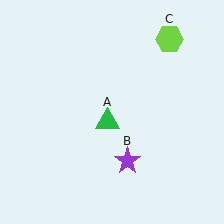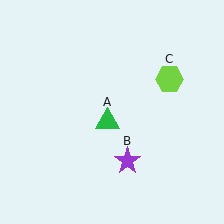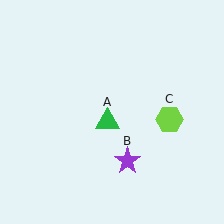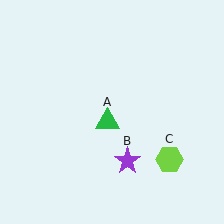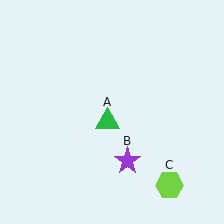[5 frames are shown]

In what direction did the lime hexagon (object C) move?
The lime hexagon (object C) moved down.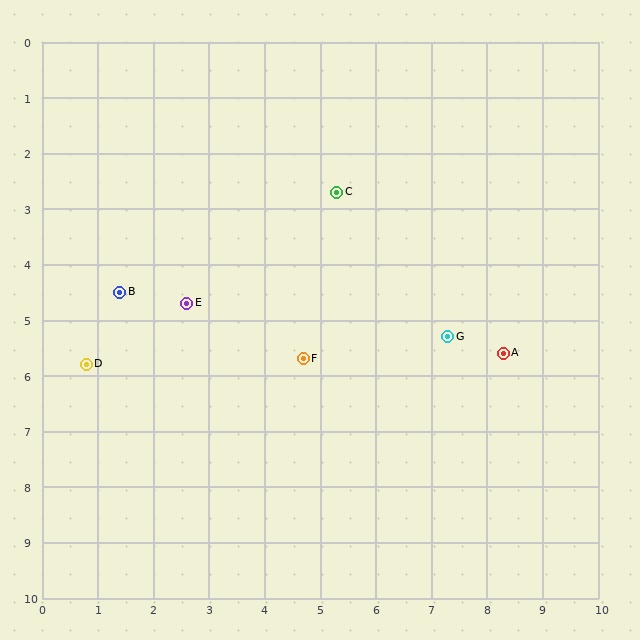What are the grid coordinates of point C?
Point C is at approximately (5.3, 2.7).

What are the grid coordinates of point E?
Point E is at approximately (2.6, 4.7).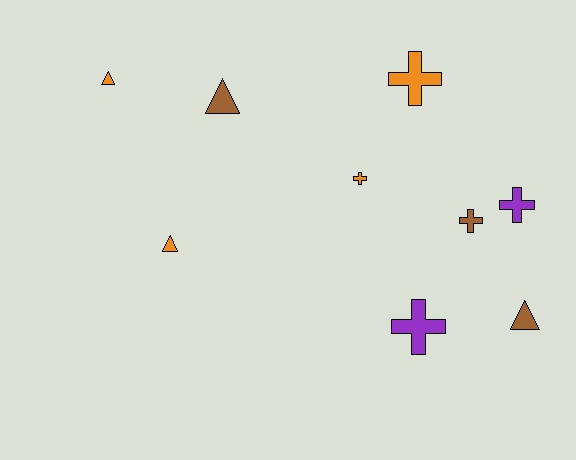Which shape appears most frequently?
Cross, with 5 objects.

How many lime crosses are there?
There are no lime crosses.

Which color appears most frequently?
Orange, with 4 objects.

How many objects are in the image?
There are 9 objects.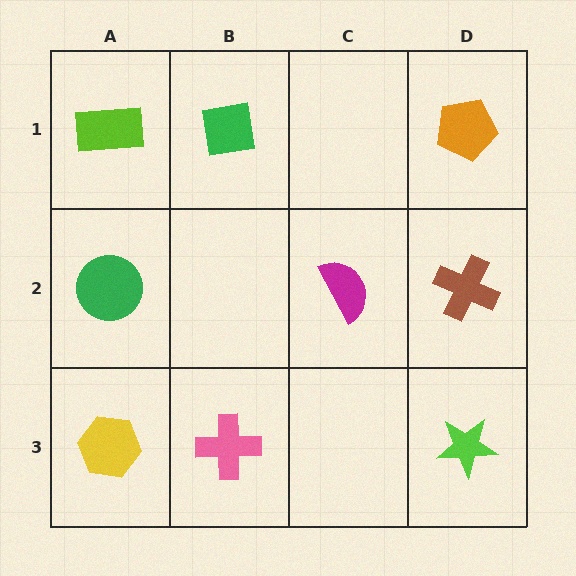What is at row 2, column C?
A magenta semicircle.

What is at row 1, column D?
An orange pentagon.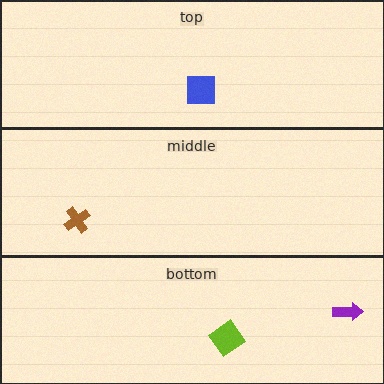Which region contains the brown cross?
The middle region.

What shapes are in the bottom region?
The lime diamond, the purple arrow.